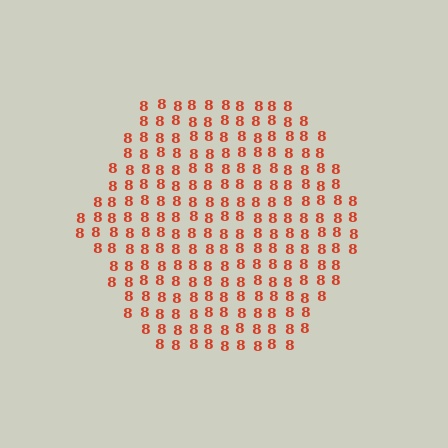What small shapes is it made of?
It is made of small digit 8's.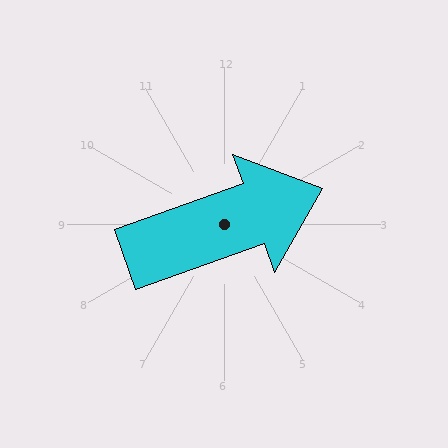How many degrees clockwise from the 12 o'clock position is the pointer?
Approximately 70 degrees.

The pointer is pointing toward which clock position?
Roughly 2 o'clock.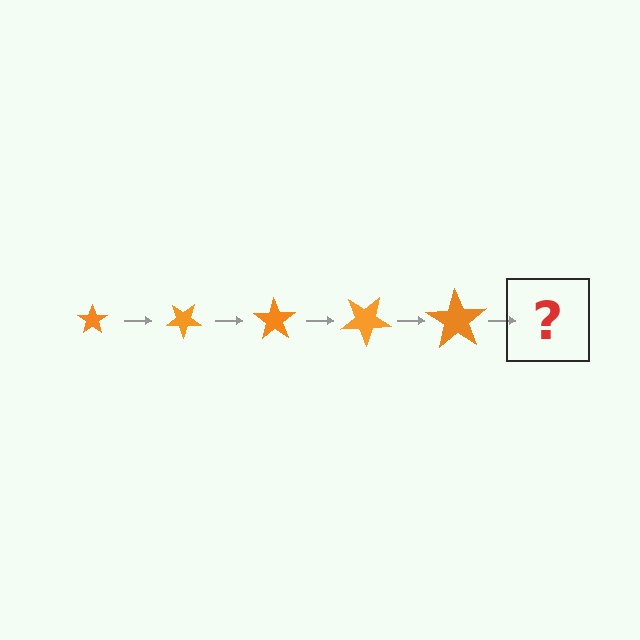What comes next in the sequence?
The next element should be a star, larger than the previous one and rotated 175 degrees from the start.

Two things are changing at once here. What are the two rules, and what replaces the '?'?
The two rules are that the star grows larger each step and it rotates 35 degrees each step. The '?' should be a star, larger than the previous one and rotated 175 degrees from the start.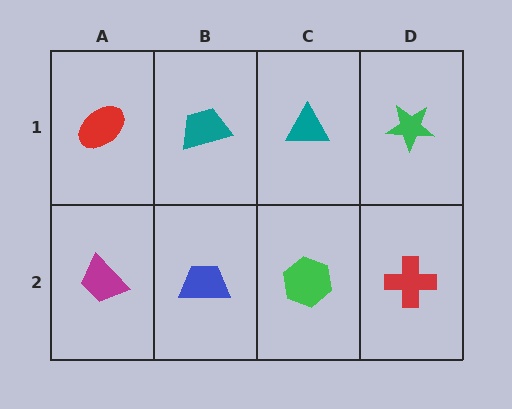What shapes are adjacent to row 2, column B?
A teal trapezoid (row 1, column B), a magenta trapezoid (row 2, column A), a green hexagon (row 2, column C).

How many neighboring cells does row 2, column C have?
3.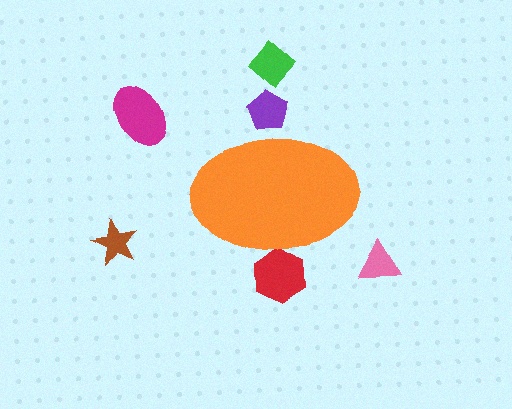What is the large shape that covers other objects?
An orange ellipse.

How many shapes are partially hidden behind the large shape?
2 shapes are partially hidden.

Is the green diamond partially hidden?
No, the green diamond is fully visible.